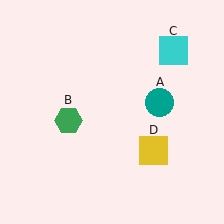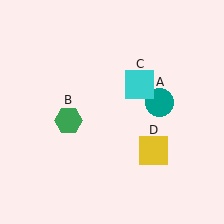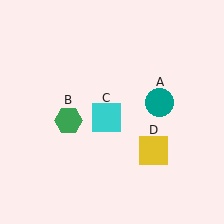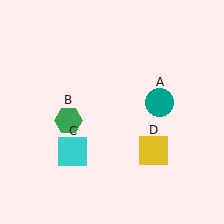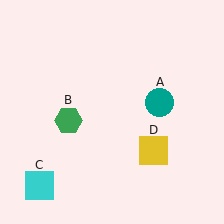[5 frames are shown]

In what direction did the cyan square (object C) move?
The cyan square (object C) moved down and to the left.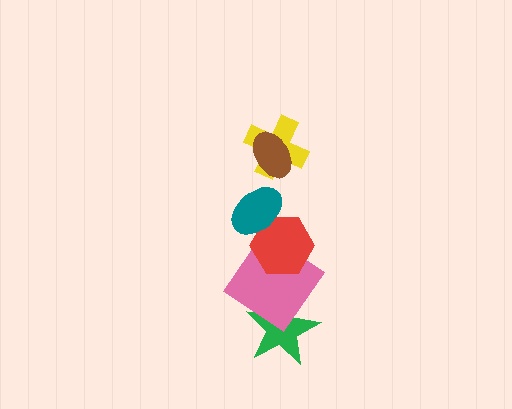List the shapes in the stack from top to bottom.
From top to bottom: the brown ellipse, the yellow cross, the teal ellipse, the red hexagon, the pink diamond, the green star.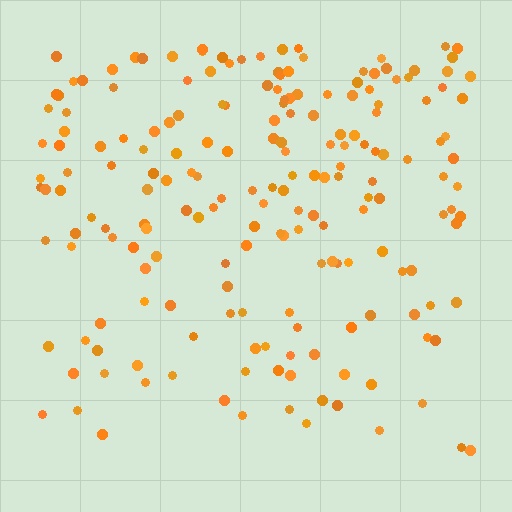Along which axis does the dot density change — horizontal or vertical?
Vertical.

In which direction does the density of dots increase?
From bottom to top, with the top side densest.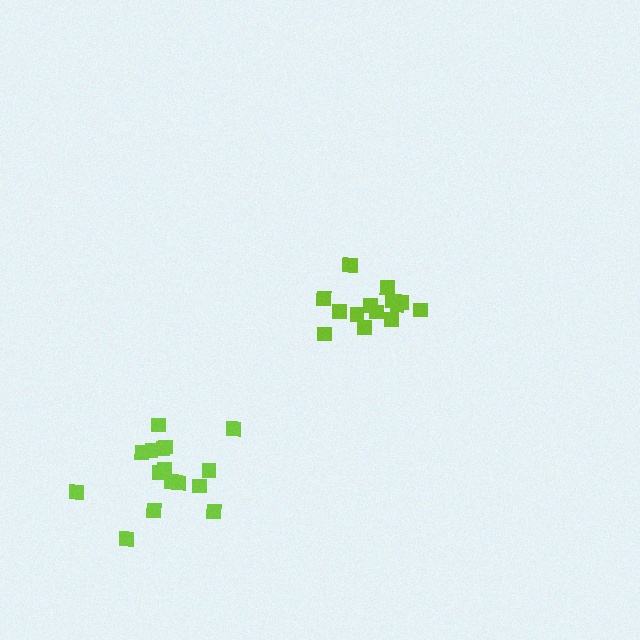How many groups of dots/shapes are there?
There are 2 groups.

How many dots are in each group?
Group 1: 16 dots, Group 2: 15 dots (31 total).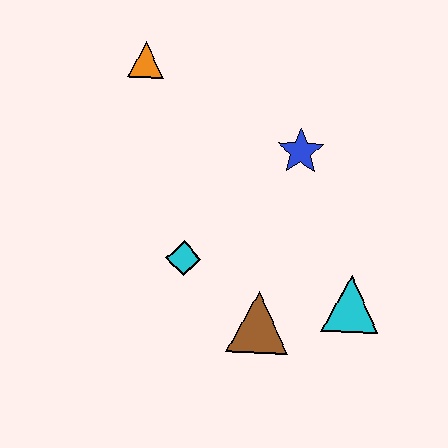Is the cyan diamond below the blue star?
Yes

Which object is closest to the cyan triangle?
The brown triangle is closest to the cyan triangle.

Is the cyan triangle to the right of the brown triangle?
Yes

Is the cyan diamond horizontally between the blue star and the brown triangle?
No